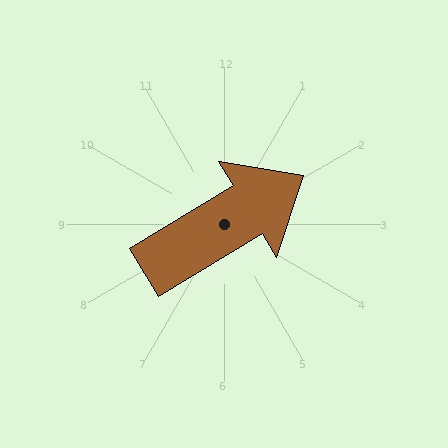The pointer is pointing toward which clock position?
Roughly 2 o'clock.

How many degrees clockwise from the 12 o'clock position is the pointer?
Approximately 59 degrees.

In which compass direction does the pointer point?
Northeast.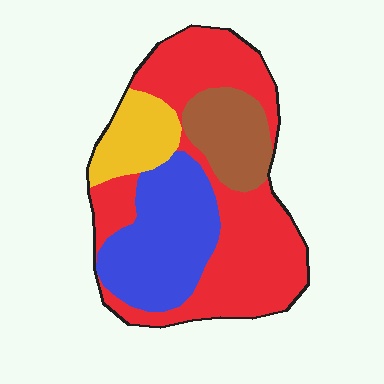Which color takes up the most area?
Red, at roughly 50%.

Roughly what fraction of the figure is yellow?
Yellow takes up about one eighth (1/8) of the figure.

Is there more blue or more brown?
Blue.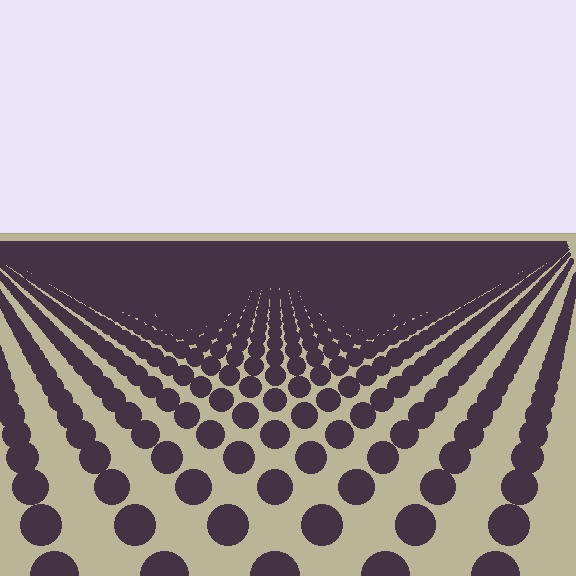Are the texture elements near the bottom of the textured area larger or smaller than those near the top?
Larger. Near the bottom, elements are closer to the viewer and appear at a bigger on-screen size.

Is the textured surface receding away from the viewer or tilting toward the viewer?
The surface is receding away from the viewer. Texture elements get smaller and denser toward the top.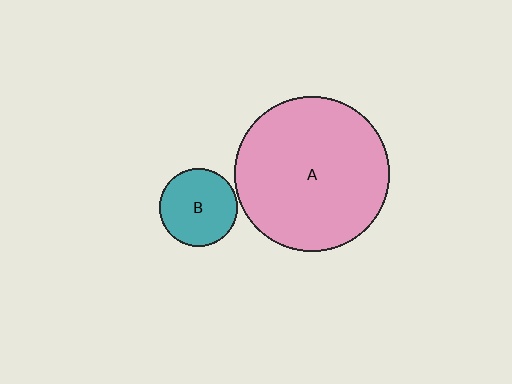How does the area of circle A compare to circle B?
Approximately 3.9 times.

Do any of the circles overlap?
No, none of the circles overlap.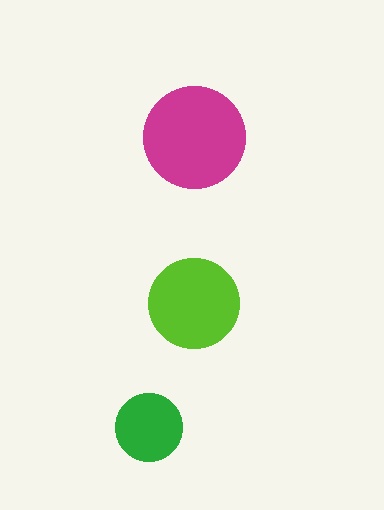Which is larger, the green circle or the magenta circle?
The magenta one.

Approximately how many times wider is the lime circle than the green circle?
About 1.5 times wider.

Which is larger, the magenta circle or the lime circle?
The magenta one.